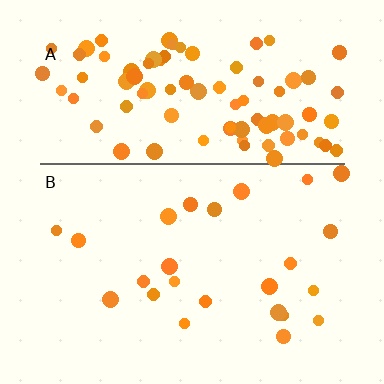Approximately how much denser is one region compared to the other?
Approximately 3.9× — region A over region B.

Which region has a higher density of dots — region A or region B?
A (the top).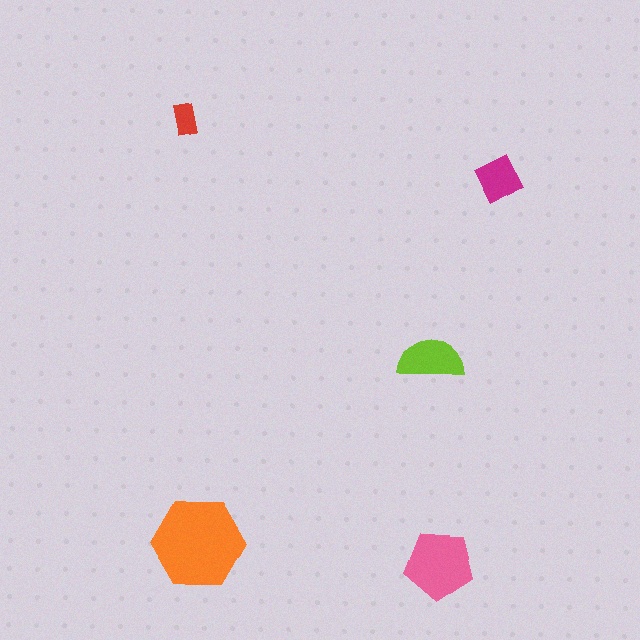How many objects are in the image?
There are 5 objects in the image.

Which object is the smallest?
The red rectangle.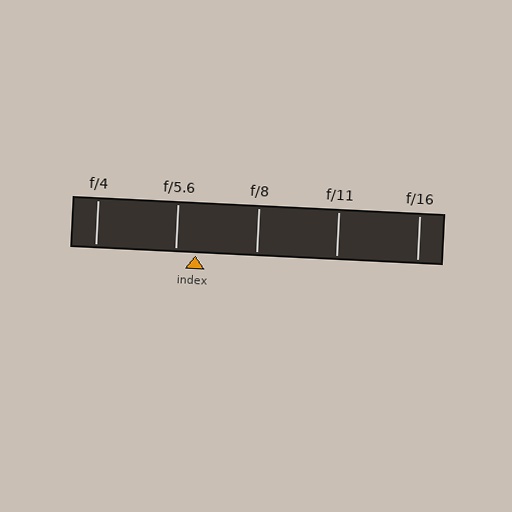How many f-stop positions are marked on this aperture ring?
There are 5 f-stop positions marked.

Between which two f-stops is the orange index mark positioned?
The index mark is between f/5.6 and f/8.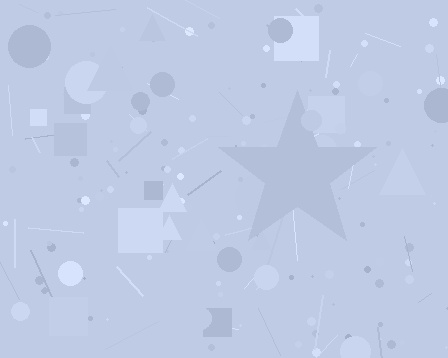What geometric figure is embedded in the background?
A star is embedded in the background.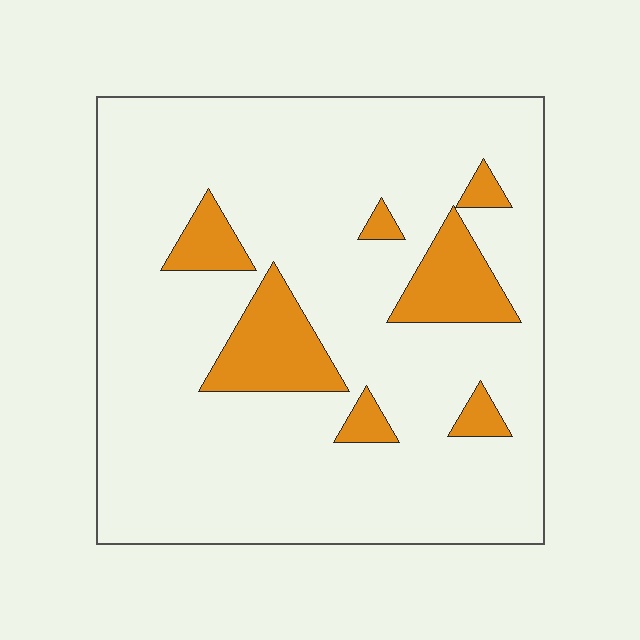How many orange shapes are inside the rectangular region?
7.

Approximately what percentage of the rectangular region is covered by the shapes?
Approximately 15%.